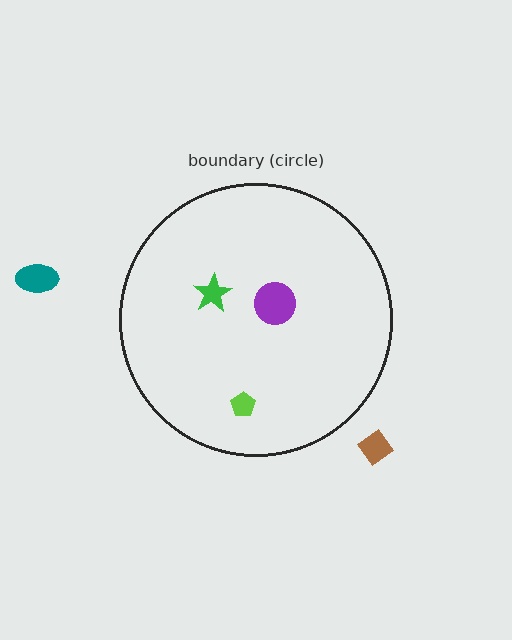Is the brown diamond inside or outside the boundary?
Outside.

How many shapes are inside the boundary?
3 inside, 2 outside.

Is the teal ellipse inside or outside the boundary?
Outside.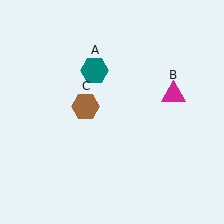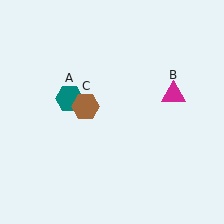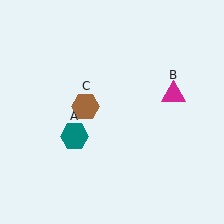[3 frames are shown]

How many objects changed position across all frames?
1 object changed position: teal hexagon (object A).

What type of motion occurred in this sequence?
The teal hexagon (object A) rotated counterclockwise around the center of the scene.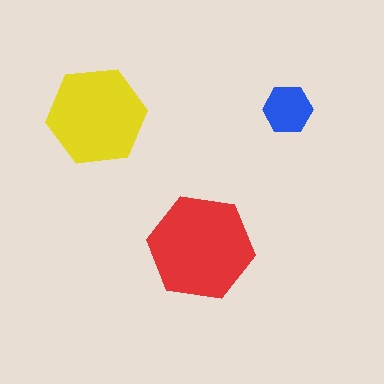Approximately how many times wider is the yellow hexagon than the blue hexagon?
About 2 times wider.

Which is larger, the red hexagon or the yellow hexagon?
The red one.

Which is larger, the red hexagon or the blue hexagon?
The red one.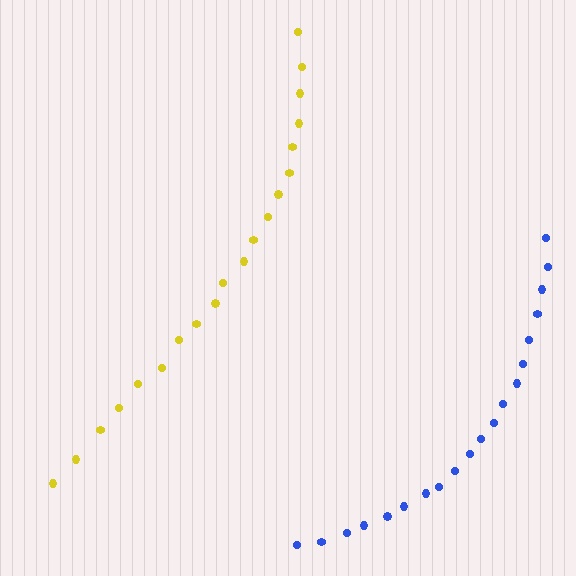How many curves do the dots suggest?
There are 2 distinct paths.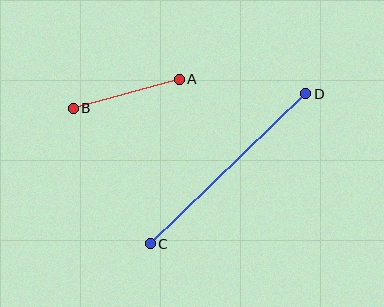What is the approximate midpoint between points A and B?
The midpoint is at approximately (126, 94) pixels.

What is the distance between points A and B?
The distance is approximately 110 pixels.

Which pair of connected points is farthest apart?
Points C and D are farthest apart.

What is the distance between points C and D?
The distance is approximately 216 pixels.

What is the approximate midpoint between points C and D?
The midpoint is at approximately (228, 169) pixels.